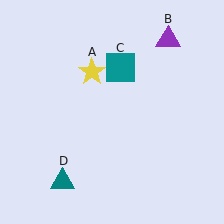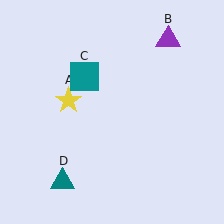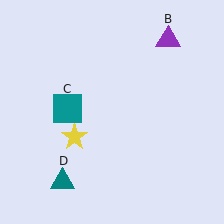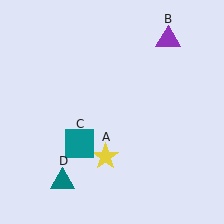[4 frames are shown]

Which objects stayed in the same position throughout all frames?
Purple triangle (object B) and teal triangle (object D) remained stationary.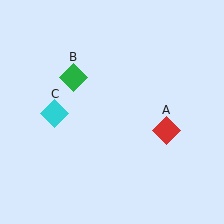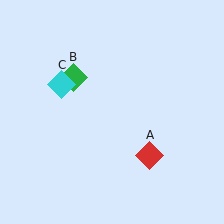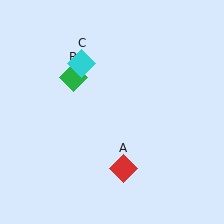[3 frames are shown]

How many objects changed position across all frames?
2 objects changed position: red diamond (object A), cyan diamond (object C).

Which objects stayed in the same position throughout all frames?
Green diamond (object B) remained stationary.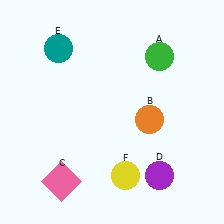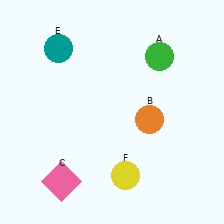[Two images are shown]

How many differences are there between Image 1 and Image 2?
There is 1 difference between the two images.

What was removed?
The purple circle (D) was removed in Image 2.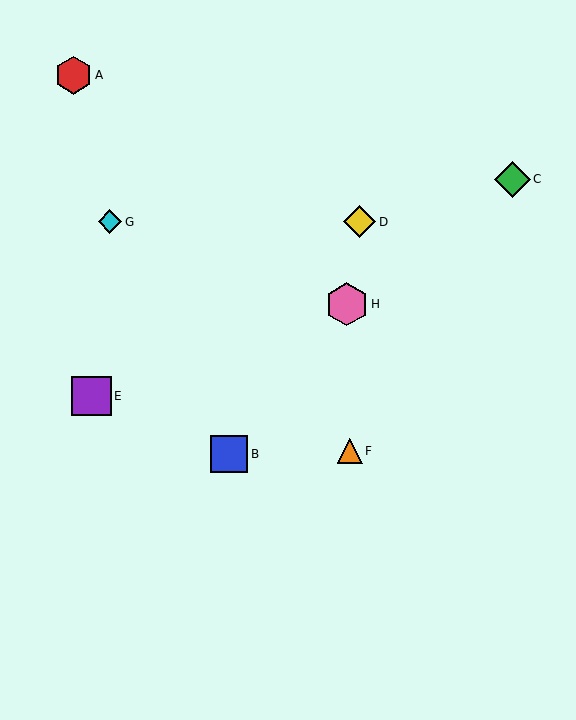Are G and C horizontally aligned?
No, G is at y≈222 and C is at y≈179.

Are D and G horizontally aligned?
Yes, both are at y≈222.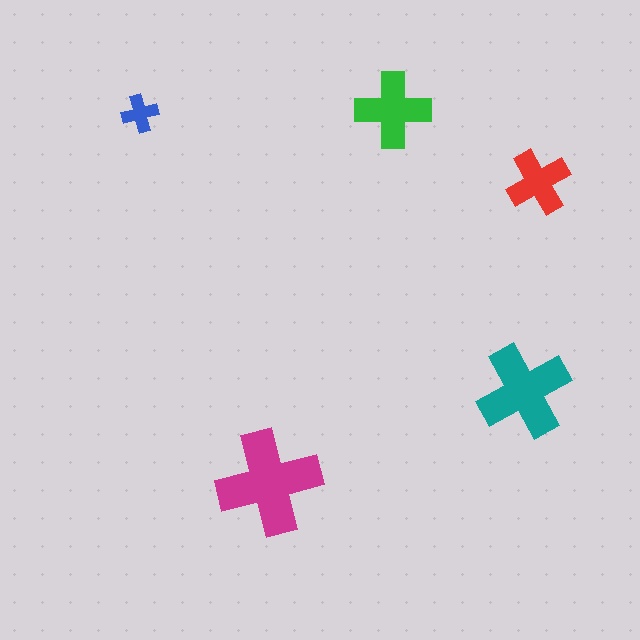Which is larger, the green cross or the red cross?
The green one.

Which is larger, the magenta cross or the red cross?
The magenta one.